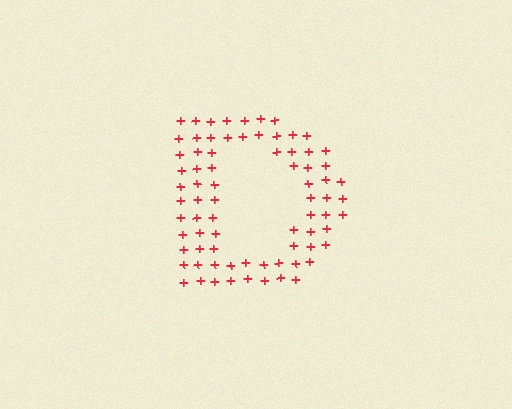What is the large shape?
The large shape is the letter D.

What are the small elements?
The small elements are plus signs.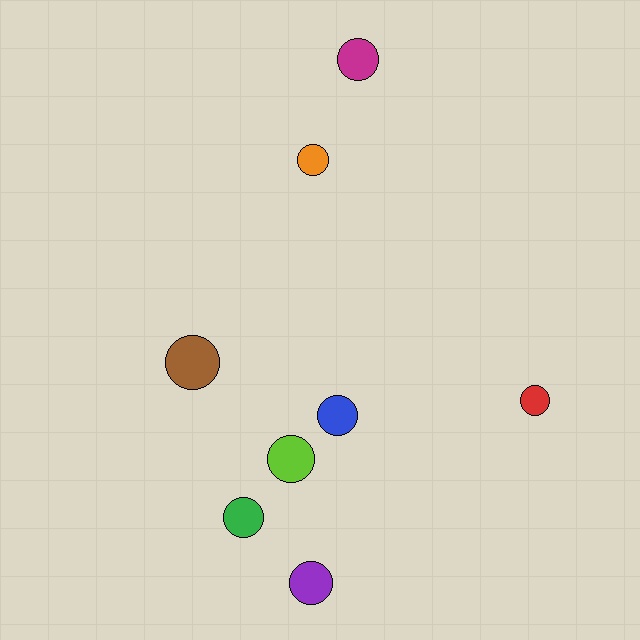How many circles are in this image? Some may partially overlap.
There are 8 circles.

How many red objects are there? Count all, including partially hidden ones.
There is 1 red object.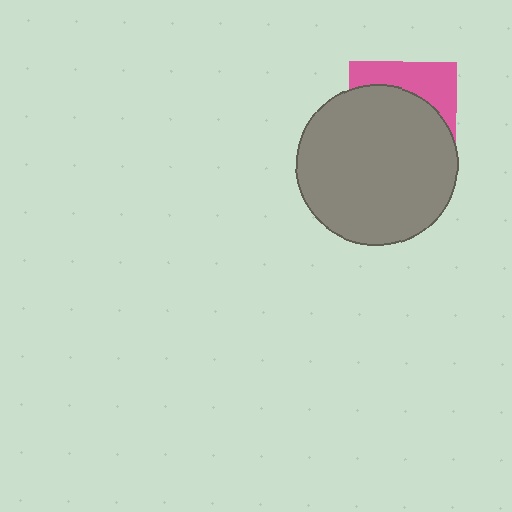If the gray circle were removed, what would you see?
You would see the complete pink square.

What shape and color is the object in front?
The object in front is a gray circle.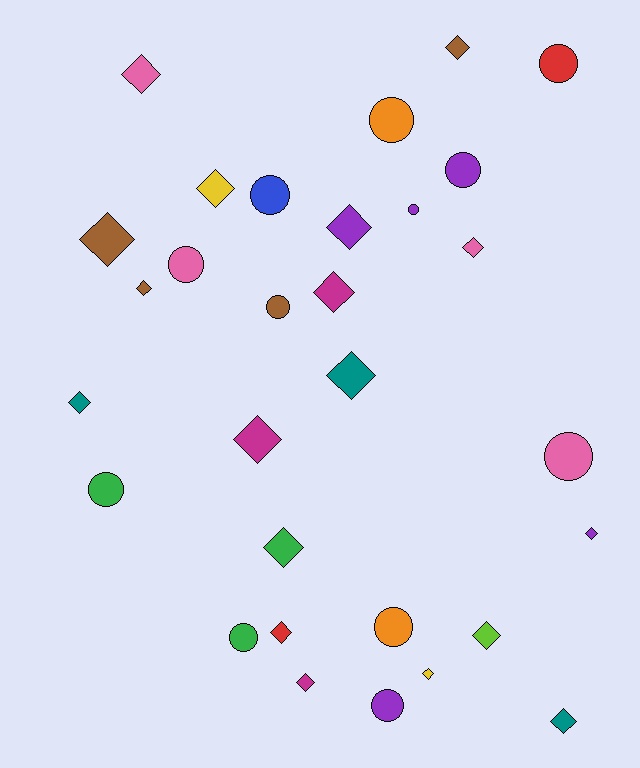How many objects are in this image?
There are 30 objects.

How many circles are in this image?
There are 12 circles.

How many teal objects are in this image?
There are 3 teal objects.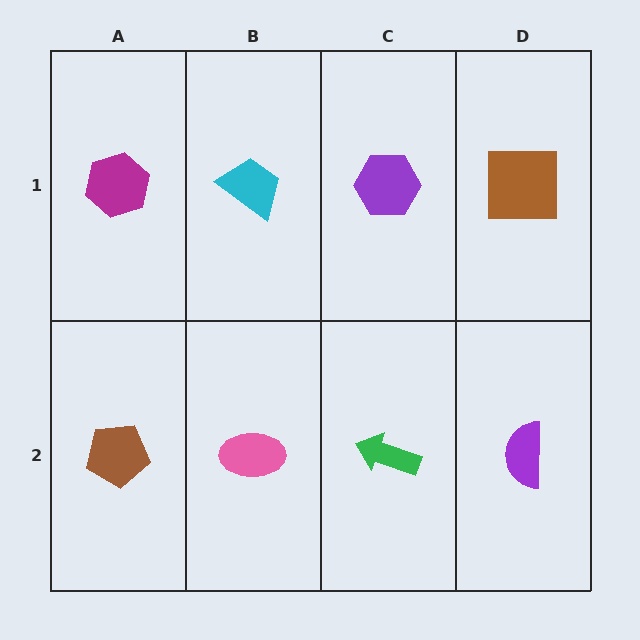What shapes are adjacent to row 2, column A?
A magenta hexagon (row 1, column A), a pink ellipse (row 2, column B).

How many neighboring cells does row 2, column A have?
2.